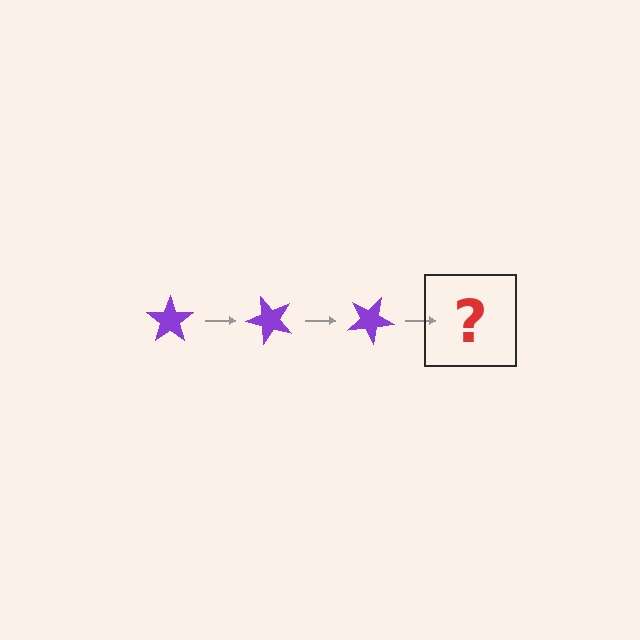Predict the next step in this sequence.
The next step is a purple star rotated 150 degrees.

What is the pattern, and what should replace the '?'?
The pattern is that the star rotates 50 degrees each step. The '?' should be a purple star rotated 150 degrees.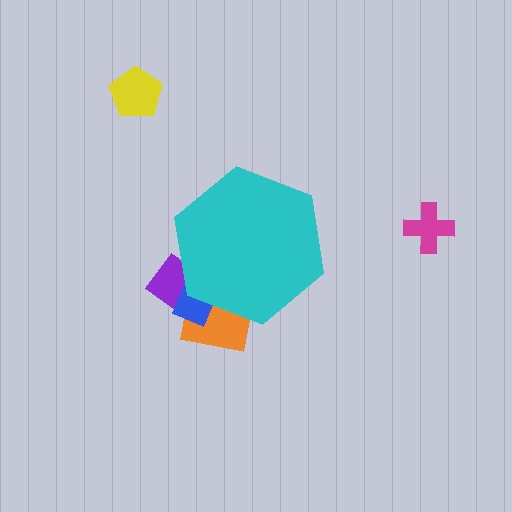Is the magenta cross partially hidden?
No, the magenta cross is fully visible.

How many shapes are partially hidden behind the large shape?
3 shapes are partially hidden.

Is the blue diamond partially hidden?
Yes, the blue diamond is partially hidden behind the cyan hexagon.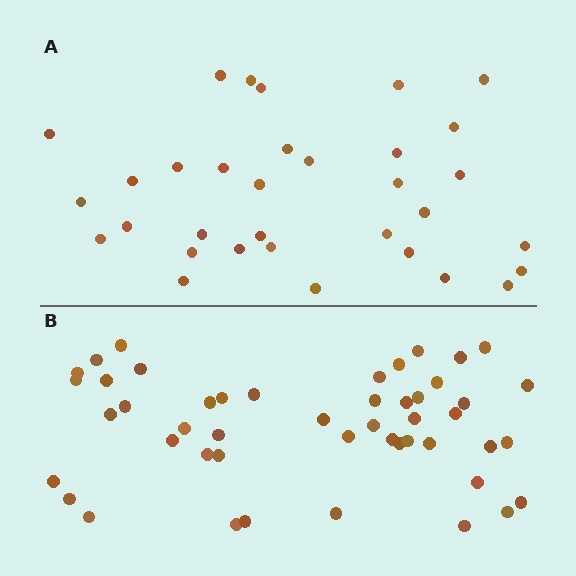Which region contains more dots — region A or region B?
Region B (the bottom region) has more dots.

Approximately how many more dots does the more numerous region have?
Region B has approximately 15 more dots than region A.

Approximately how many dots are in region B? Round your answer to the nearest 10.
About 50 dots. (The exact count is 48, which rounds to 50.)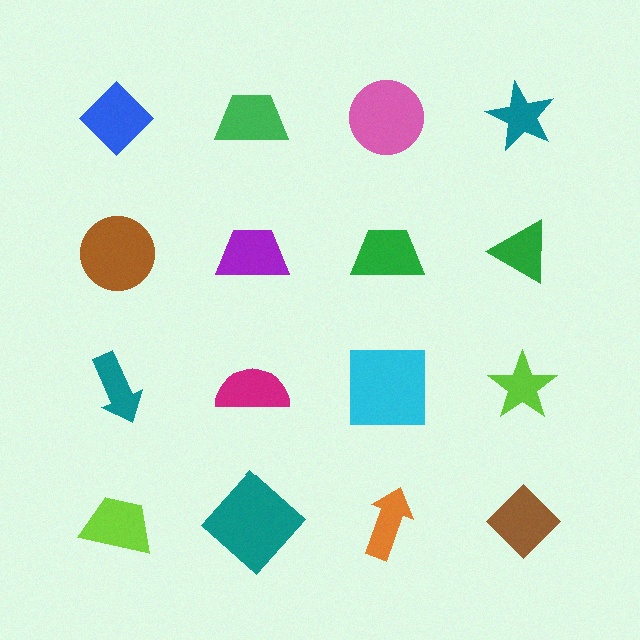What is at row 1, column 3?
A pink circle.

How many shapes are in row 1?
4 shapes.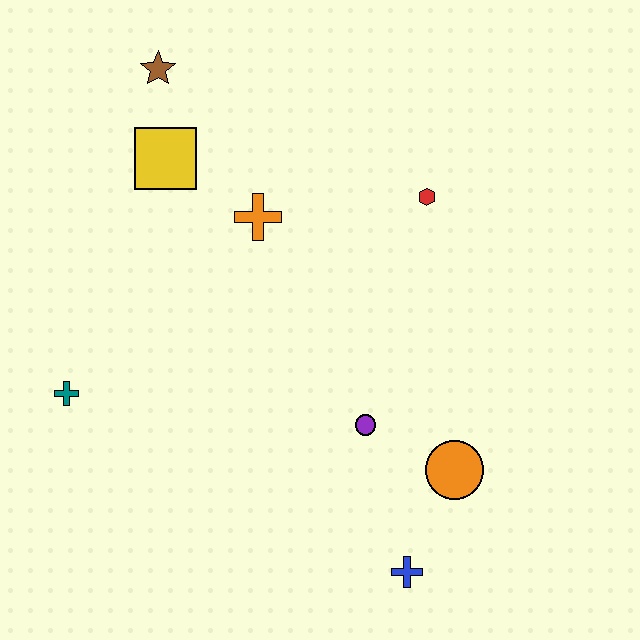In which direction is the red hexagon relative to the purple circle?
The red hexagon is above the purple circle.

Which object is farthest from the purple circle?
The brown star is farthest from the purple circle.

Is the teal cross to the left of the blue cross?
Yes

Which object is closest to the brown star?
The yellow square is closest to the brown star.